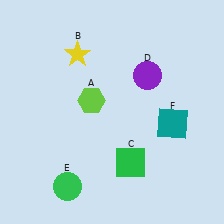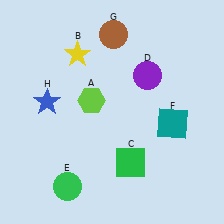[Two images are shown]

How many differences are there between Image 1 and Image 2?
There are 2 differences between the two images.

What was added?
A brown circle (G), a blue star (H) were added in Image 2.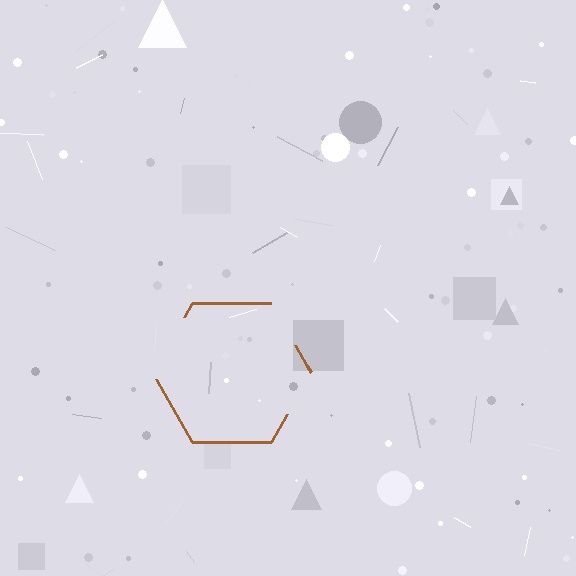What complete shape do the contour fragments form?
The contour fragments form a hexagon.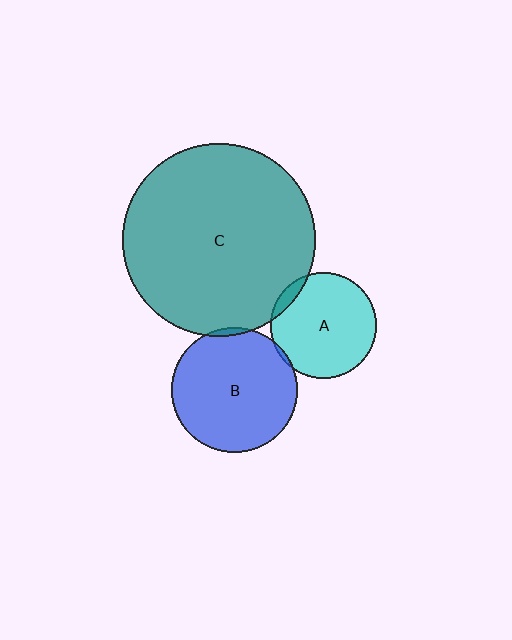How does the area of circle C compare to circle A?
Approximately 3.3 times.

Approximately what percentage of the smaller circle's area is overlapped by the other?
Approximately 5%.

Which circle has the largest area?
Circle C (teal).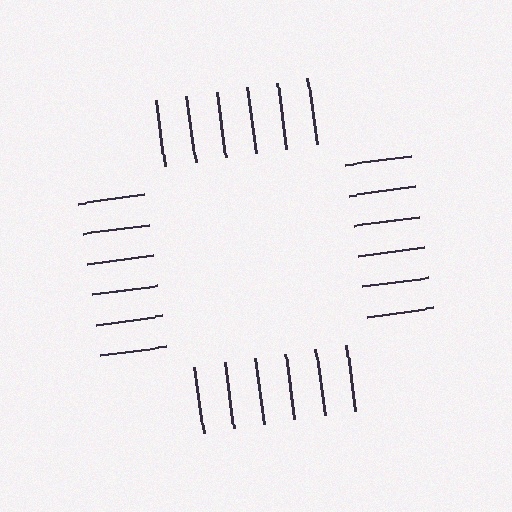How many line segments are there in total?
24 — 6 along each of the 4 edges.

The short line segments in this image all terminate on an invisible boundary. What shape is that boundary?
An illusory square — the line segments terminate on its edges but no continuous stroke is drawn.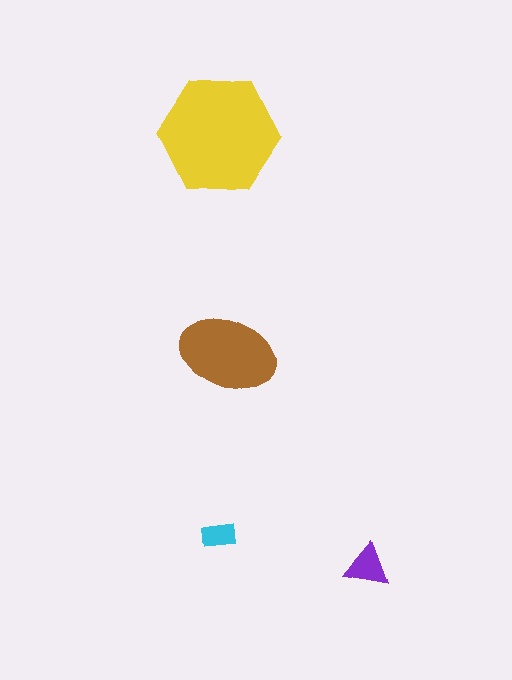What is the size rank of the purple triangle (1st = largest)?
3rd.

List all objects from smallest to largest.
The cyan rectangle, the purple triangle, the brown ellipse, the yellow hexagon.